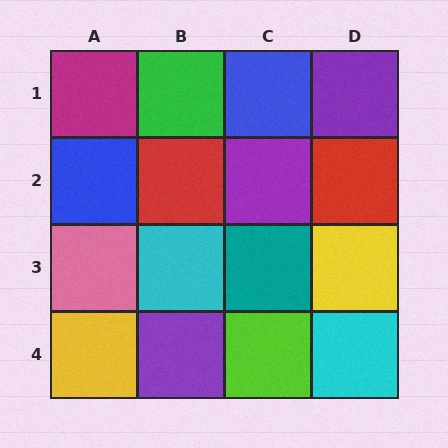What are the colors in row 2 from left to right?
Blue, red, purple, red.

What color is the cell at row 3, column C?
Teal.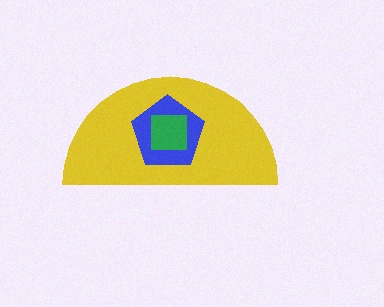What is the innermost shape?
The green square.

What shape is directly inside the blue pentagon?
The green square.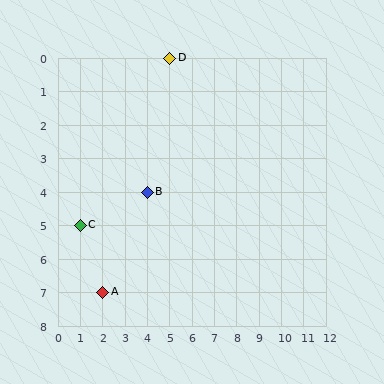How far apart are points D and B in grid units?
Points D and B are 1 column and 4 rows apart (about 4.1 grid units diagonally).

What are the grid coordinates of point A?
Point A is at grid coordinates (2, 7).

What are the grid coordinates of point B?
Point B is at grid coordinates (4, 4).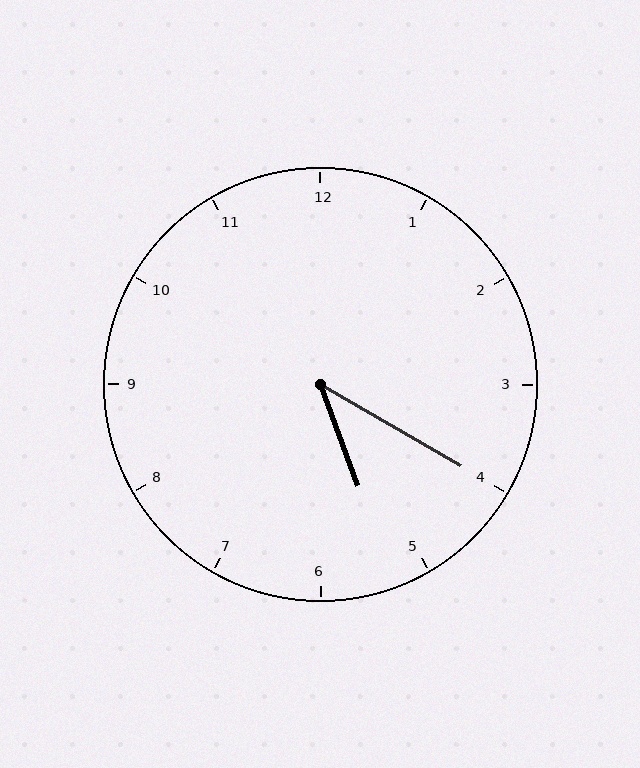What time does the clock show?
5:20.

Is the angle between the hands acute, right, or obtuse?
It is acute.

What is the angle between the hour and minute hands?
Approximately 40 degrees.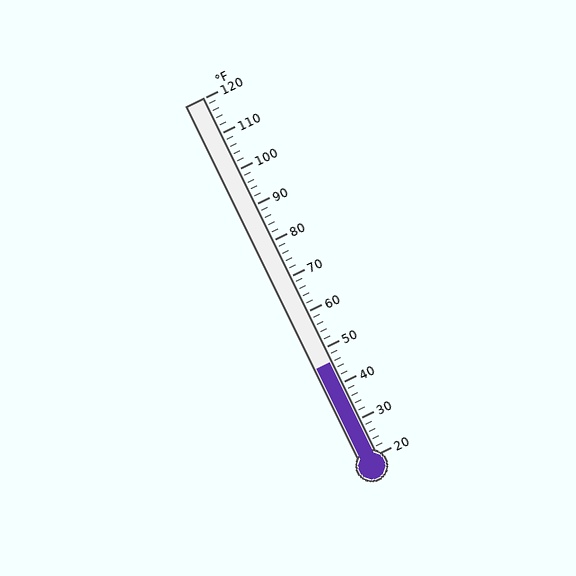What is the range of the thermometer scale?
The thermometer scale ranges from 20°F to 120°F.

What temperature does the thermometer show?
The thermometer shows approximately 46°F.